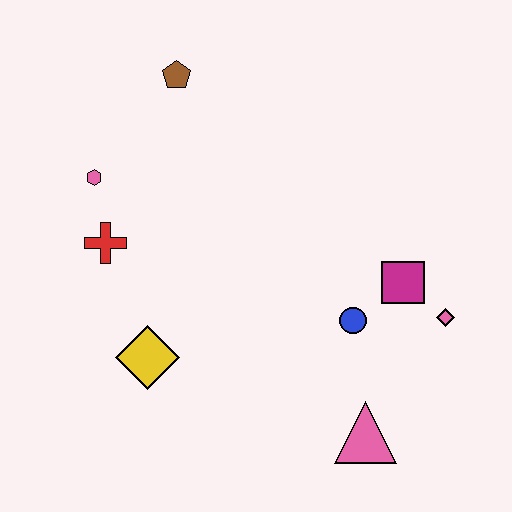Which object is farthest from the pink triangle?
The brown pentagon is farthest from the pink triangle.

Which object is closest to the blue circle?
The magenta square is closest to the blue circle.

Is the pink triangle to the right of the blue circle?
Yes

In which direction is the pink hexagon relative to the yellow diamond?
The pink hexagon is above the yellow diamond.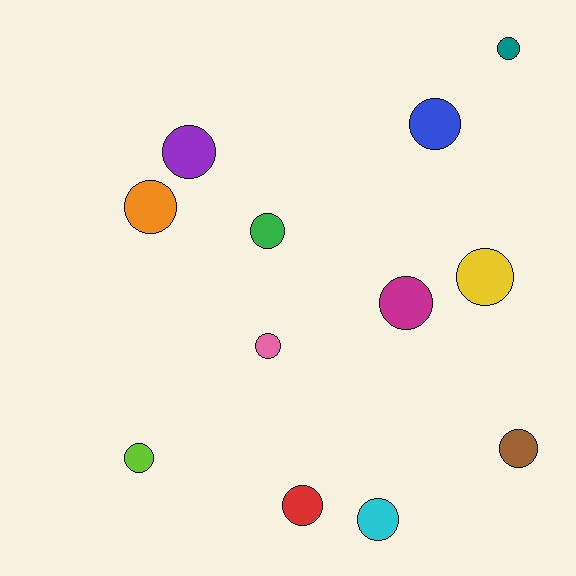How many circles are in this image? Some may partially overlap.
There are 12 circles.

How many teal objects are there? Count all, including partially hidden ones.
There is 1 teal object.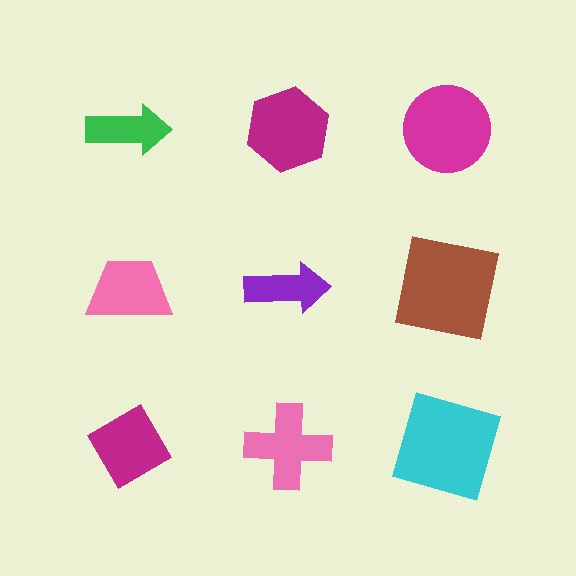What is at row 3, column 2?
A pink cross.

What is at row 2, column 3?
A brown square.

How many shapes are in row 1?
3 shapes.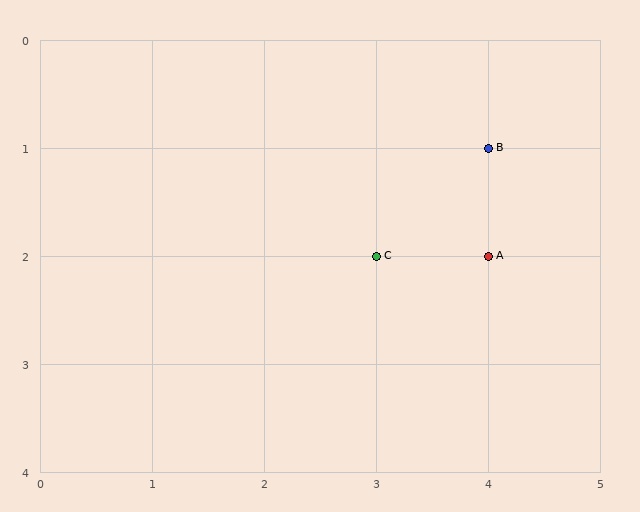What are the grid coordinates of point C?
Point C is at grid coordinates (3, 2).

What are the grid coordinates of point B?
Point B is at grid coordinates (4, 1).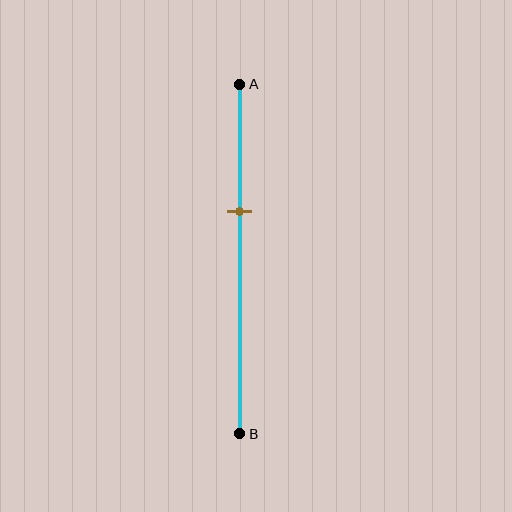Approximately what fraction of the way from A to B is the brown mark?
The brown mark is approximately 35% of the way from A to B.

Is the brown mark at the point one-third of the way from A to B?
No, the mark is at about 35% from A, not at the 33% one-third point.